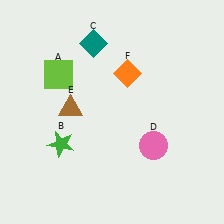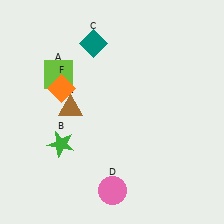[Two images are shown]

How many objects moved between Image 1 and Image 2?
2 objects moved between the two images.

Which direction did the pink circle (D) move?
The pink circle (D) moved down.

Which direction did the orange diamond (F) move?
The orange diamond (F) moved left.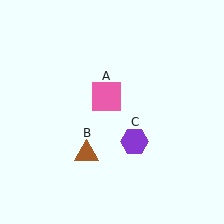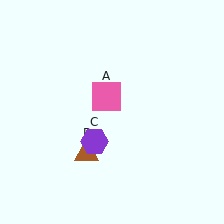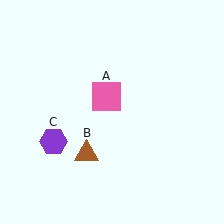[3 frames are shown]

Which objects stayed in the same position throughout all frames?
Pink square (object A) and brown triangle (object B) remained stationary.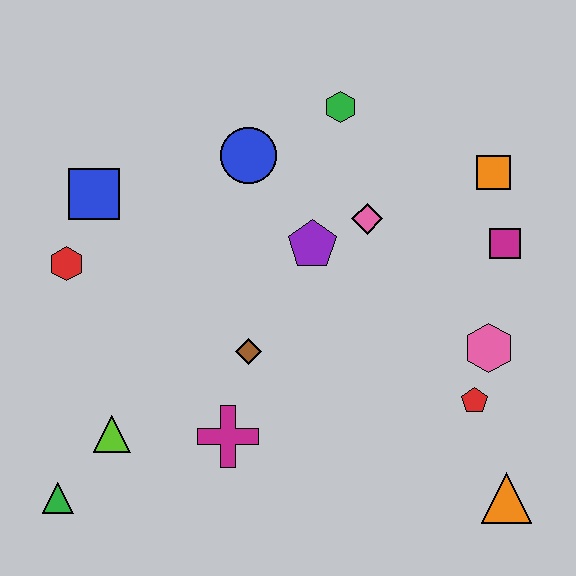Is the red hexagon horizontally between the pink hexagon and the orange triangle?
No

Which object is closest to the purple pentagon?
The pink diamond is closest to the purple pentagon.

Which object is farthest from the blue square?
The orange triangle is farthest from the blue square.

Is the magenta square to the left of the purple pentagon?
No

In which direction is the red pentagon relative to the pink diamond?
The red pentagon is below the pink diamond.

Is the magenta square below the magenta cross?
No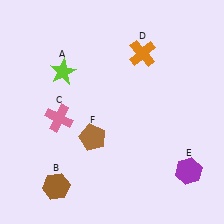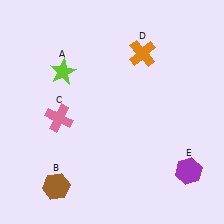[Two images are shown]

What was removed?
The brown pentagon (F) was removed in Image 2.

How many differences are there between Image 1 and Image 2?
There is 1 difference between the two images.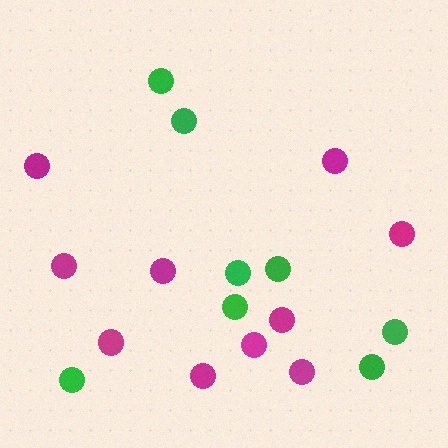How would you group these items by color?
There are 2 groups: one group of magenta circles (10) and one group of green circles (8).